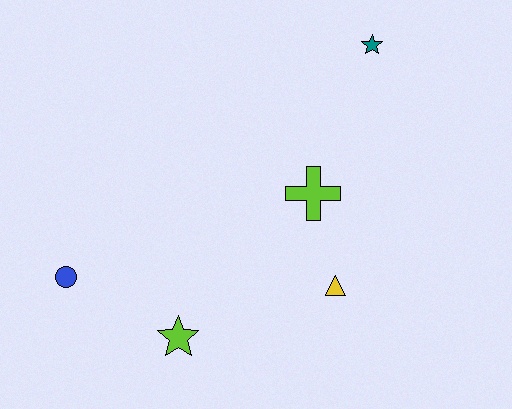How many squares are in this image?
There are no squares.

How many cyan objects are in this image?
There are no cyan objects.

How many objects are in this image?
There are 5 objects.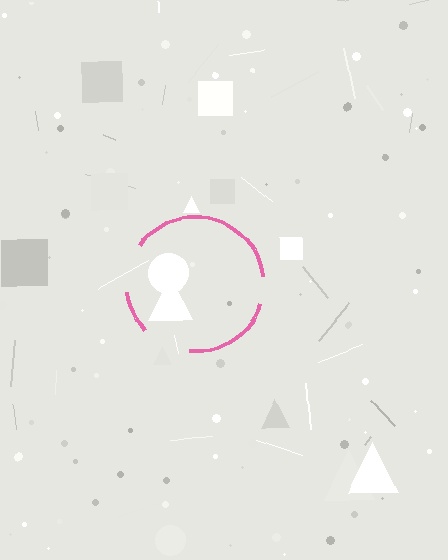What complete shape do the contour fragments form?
The contour fragments form a circle.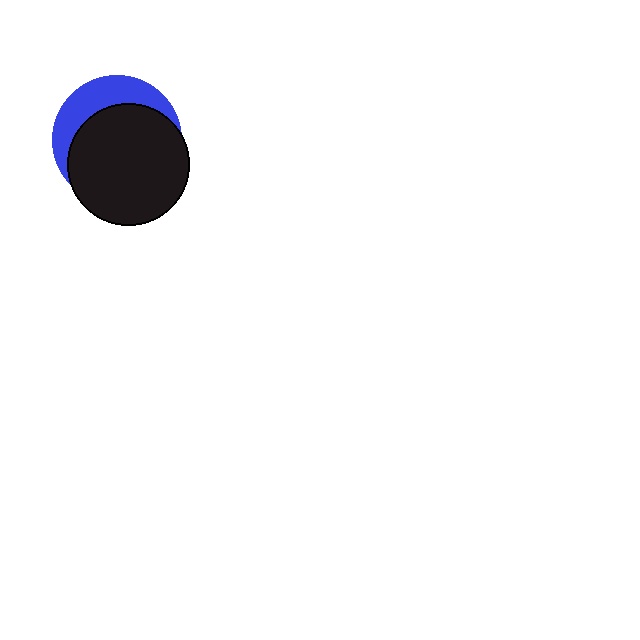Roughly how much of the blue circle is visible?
A small part of it is visible (roughly 31%).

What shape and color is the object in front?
The object in front is a black circle.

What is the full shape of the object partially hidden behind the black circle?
The partially hidden object is a blue circle.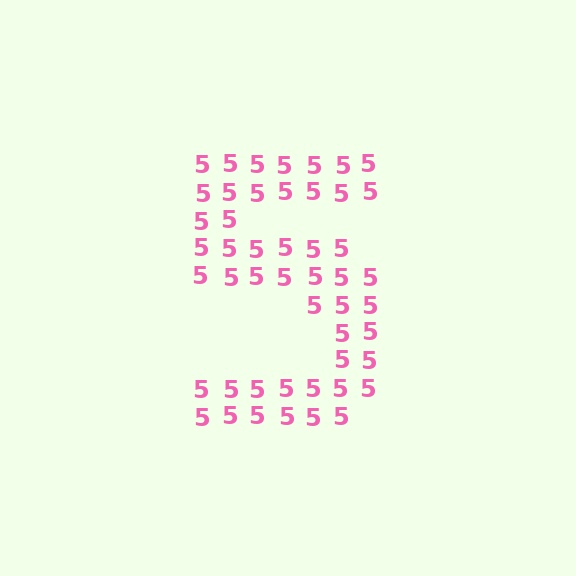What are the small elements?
The small elements are digit 5's.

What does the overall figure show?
The overall figure shows the digit 5.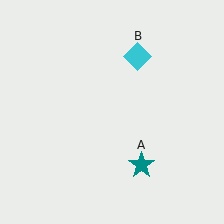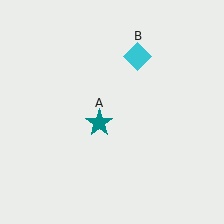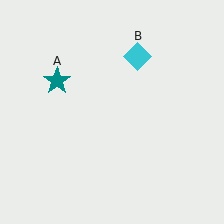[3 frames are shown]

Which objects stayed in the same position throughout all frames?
Cyan diamond (object B) remained stationary.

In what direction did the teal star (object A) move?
The teal star (object A) moved up and to the left.